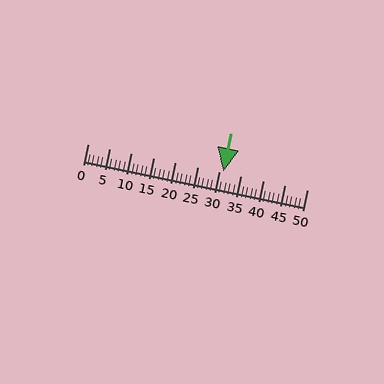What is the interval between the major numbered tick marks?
The major tick marks are spaced 5 units apart.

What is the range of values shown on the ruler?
The ruler shows values from 0 to 50.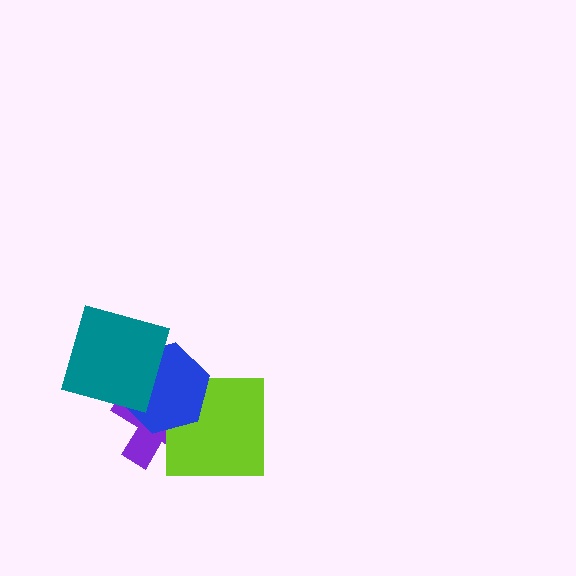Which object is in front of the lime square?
The blue hexagon is in front of the lime square.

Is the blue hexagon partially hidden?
Yes, it is partially covered by another shape.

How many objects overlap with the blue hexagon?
3 objects overlap with the blue hexagon.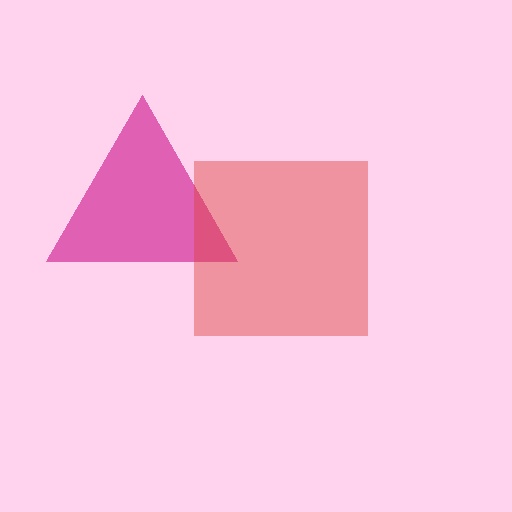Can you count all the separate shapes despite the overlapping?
Yes, there are 2 separate shapes.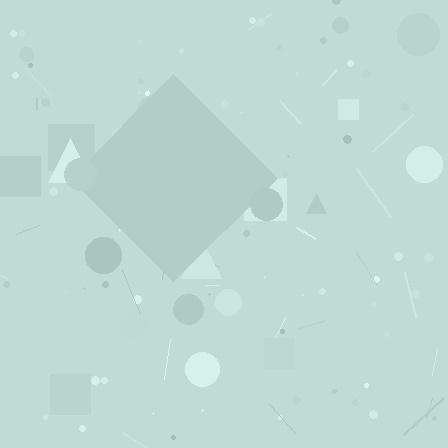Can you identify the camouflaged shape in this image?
The camouflaged shape is a diamond.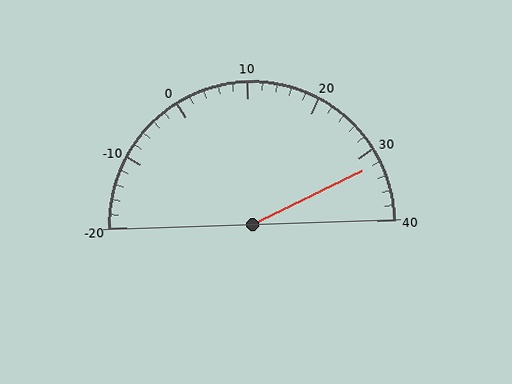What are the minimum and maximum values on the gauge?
The gauge ranges from -20 to 40.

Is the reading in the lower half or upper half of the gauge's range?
The reading is in the upper half of the range (-20 to 40).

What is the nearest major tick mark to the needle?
The nearest major tick mark is 30.